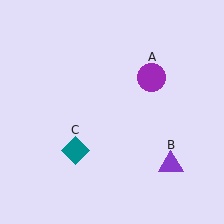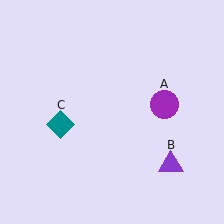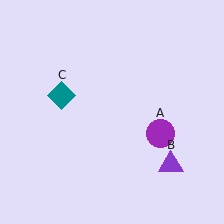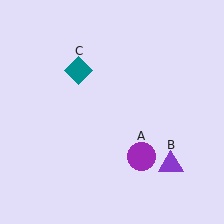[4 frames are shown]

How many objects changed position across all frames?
2 objects changed position: purple circle (object A), teal diamond (object C).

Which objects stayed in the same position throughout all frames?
Purple triangle (object B) remained stationary.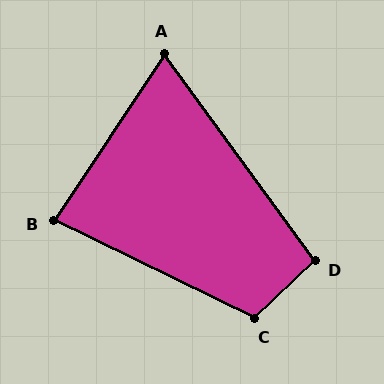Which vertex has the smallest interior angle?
A, at approximately 70 degrees.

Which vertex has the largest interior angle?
C, at approximately 110 degrees.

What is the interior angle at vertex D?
Approximately 98 degrees (obtuse).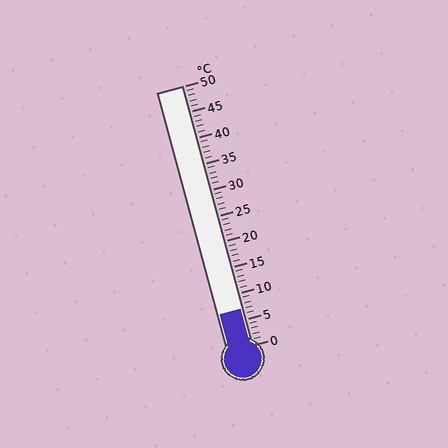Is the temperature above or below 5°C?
The temperature is above 5°C.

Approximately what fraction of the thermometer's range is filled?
The thermometer is filled to approximately 15% of its range.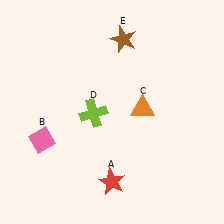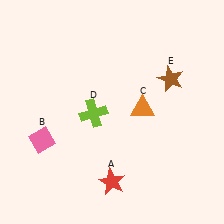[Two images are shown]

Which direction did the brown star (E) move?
The brown star (E) moved right.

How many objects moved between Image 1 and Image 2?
1 object moved between the two images.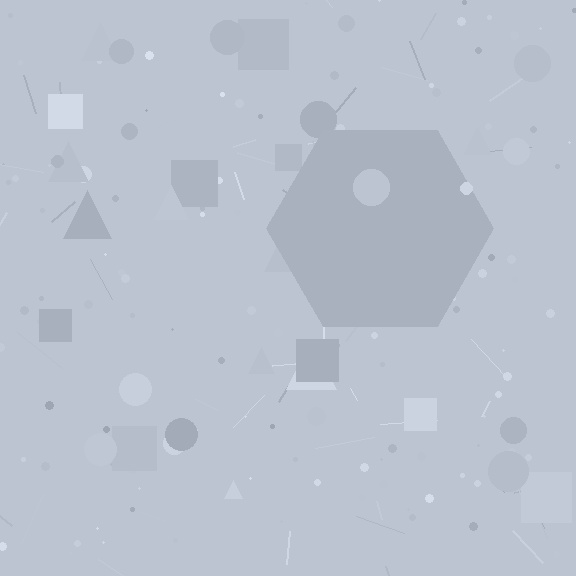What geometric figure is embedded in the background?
A hexagon is embedded in the background.